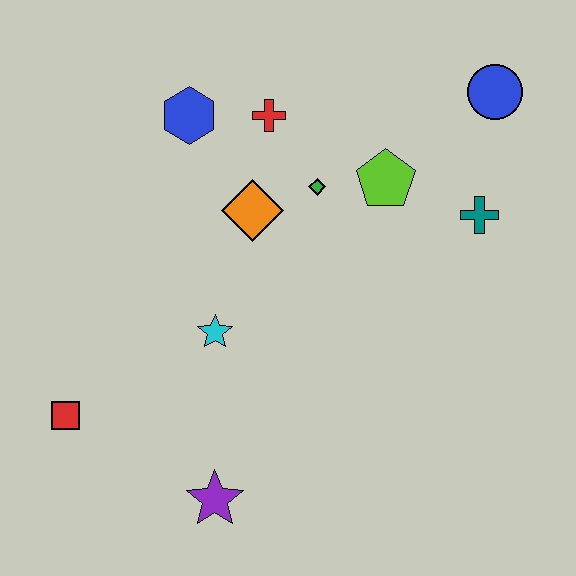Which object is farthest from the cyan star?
The blue circle is farthest from the cyan star.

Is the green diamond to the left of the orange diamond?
No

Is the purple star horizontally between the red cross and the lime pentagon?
No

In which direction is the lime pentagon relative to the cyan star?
The lime pentagon is to the right of the cyan star.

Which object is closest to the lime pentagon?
The green diamond is closest to the lime pentagon.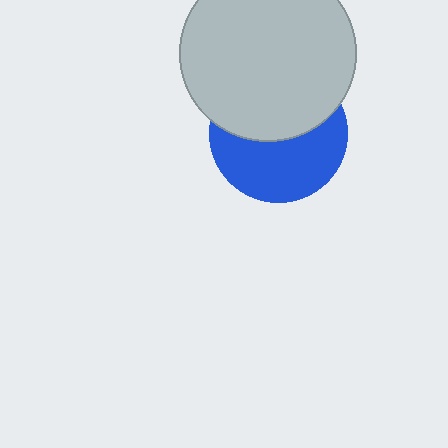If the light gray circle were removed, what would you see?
You would see the complete blue circle.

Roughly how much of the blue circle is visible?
About half of it is visible (roughly 52%).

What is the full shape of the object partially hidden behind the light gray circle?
The partially hidden object is a blue circle.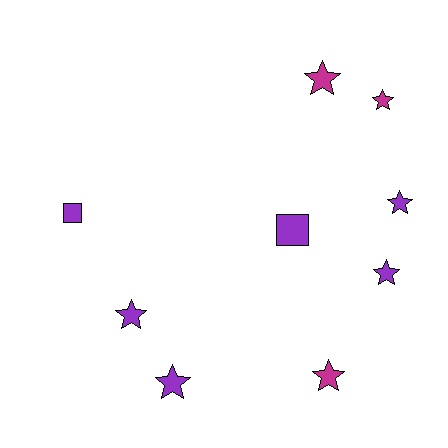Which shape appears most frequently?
Star, with 7 objects.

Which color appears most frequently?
Purple, with 6 objects.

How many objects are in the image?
There are 9 objects.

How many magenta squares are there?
There are no magenta squares.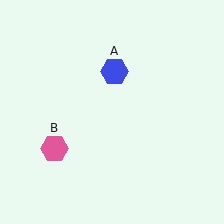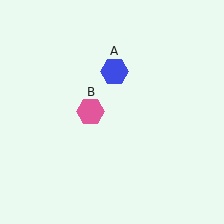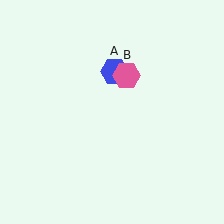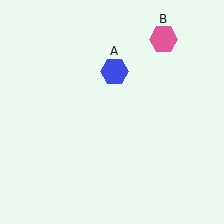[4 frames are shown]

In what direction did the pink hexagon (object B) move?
The pink hexagon (object B) moved up and to the right.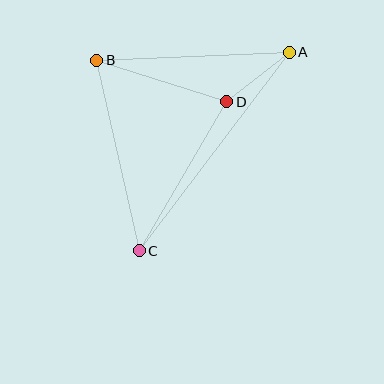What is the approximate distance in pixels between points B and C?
The distance between B and C is approximately 195 pixels.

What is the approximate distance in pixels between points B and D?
The distance between B and D is approximately 136 pixels.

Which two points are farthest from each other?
Points A and C are farthest from each other.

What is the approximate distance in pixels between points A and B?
The distance between A and B is approximately 193 pixels.